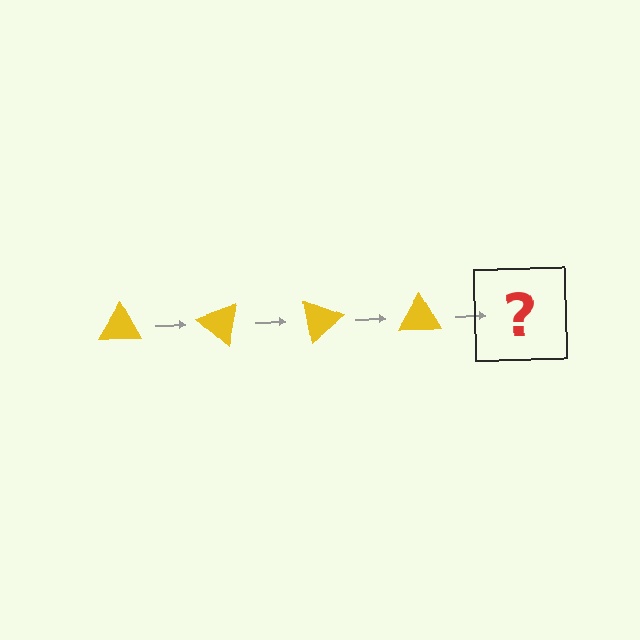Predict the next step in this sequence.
The next step is a yellow triangle rotated 160 degrees.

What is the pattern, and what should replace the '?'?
The pattern is that the triangle rotates 40 degrees each step. The '?' should be a yellow triangle rotated 160 degrees.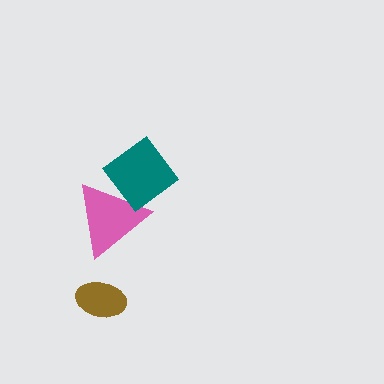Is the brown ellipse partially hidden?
No, no other shape covers it.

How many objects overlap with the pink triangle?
1 object overlaps with the pink triangle.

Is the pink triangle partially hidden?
Yes, it is partially covered by another shape.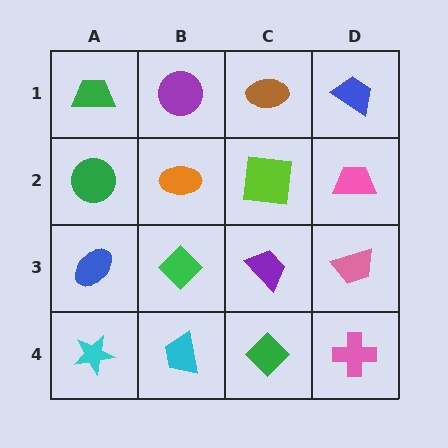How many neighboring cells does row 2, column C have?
4.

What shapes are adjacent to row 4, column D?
A pink trapezoid (row 3, column D), a green diamond (row 4, column C).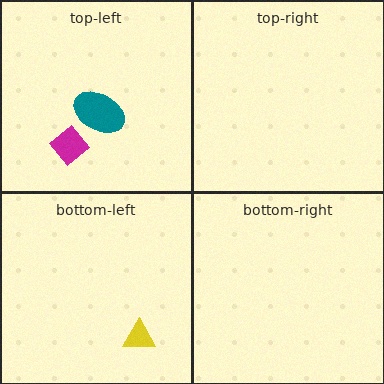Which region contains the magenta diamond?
The top-left region.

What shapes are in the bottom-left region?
The yellow triangle.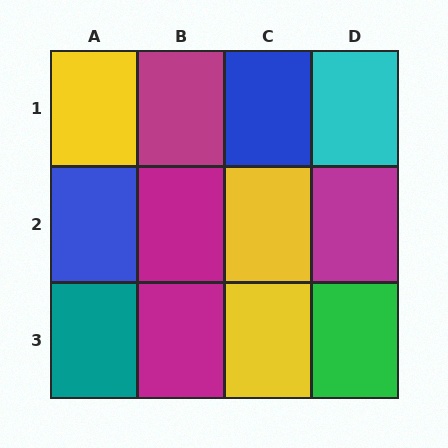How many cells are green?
1 cell is green.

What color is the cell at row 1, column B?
Magenta.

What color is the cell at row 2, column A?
Blue.